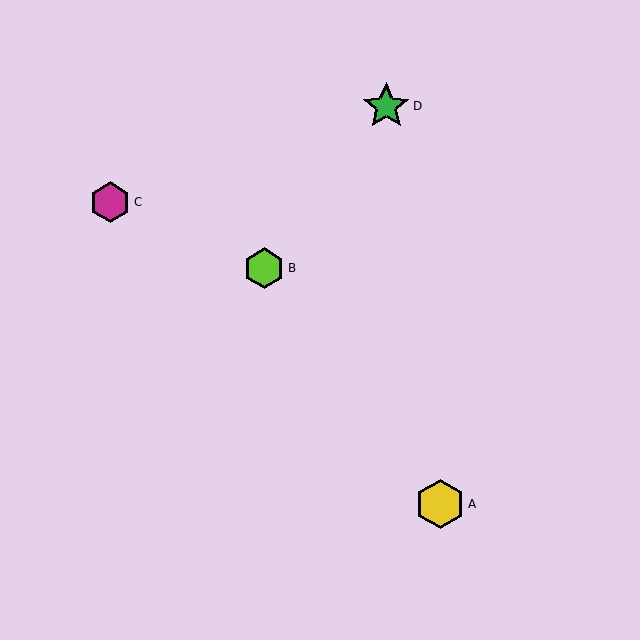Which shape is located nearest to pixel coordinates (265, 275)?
The lime hexagon (labeled B) at (264, 268) is nearest to that location.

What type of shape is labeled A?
Shape A is a yellow hexagon.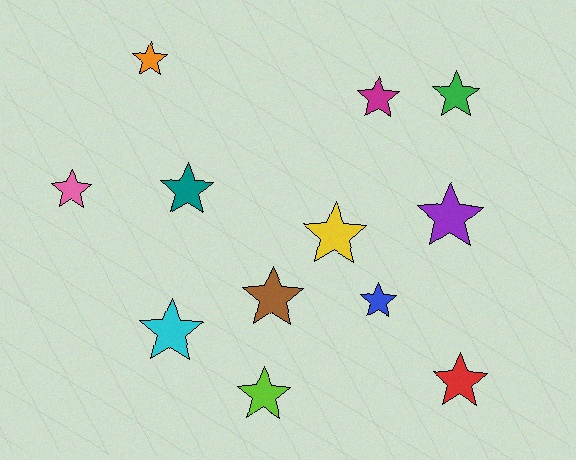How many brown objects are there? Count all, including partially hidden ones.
There is 1 brown object.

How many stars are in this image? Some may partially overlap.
There are 12 stars.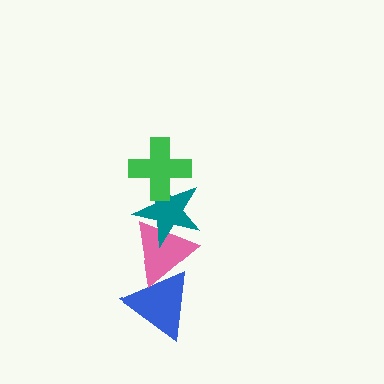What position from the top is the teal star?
The teal star is 2nd from the top.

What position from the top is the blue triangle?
The blue triangle is 4th from the top.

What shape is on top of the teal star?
The green cross is on top of the teal star.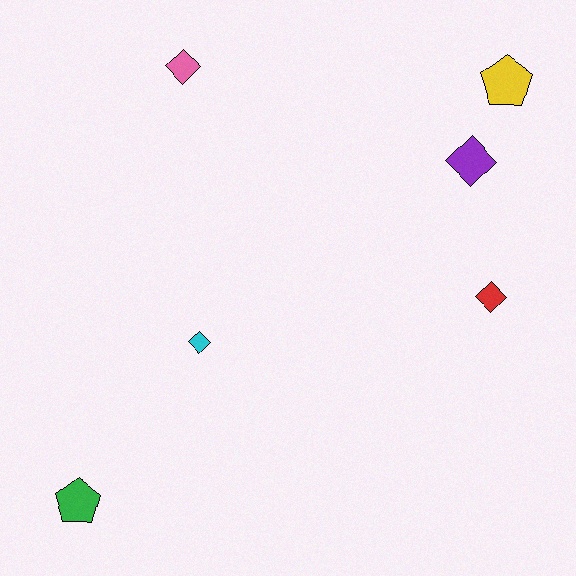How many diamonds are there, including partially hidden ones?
There are 4 diamonds.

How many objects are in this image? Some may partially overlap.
There are 6 objects.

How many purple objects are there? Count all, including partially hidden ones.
There is 1 purple object.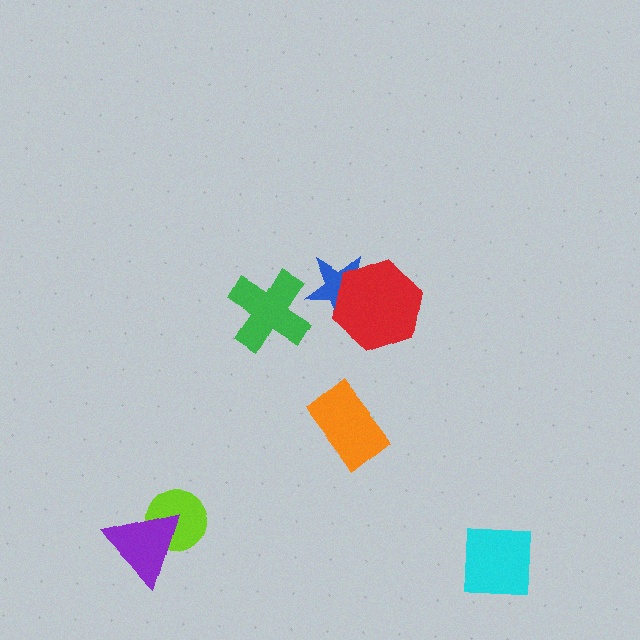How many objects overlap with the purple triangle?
1 object overlaps with the purple triangle.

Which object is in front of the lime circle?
The purple triangle is in front of the lime circle.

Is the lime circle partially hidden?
Yes, it is partially covered by another shape.